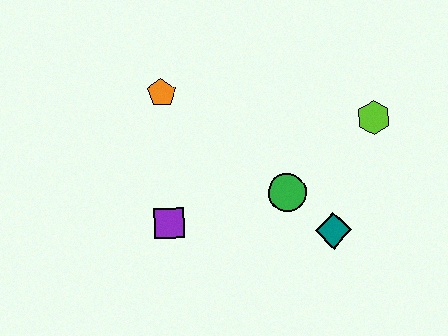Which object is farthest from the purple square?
The lime hexagon is farthest from the purple square.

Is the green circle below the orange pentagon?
Yes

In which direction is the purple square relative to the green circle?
The purple square is to the left of the green circle.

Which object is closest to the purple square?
The green circle is closest to the purple square.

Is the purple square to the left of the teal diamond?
Yes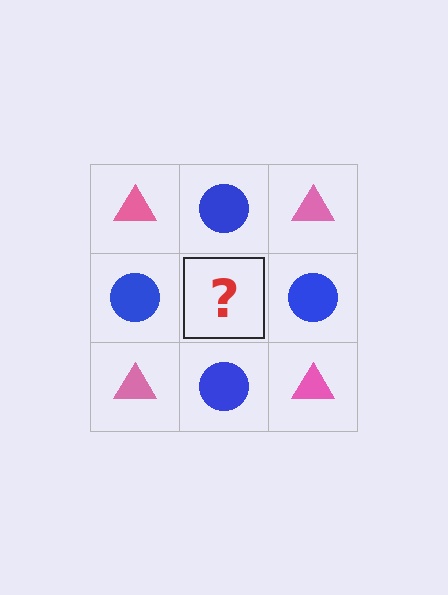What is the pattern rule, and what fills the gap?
The rule is that it alternates pink triangle and blue circle in a checkerboard pattern. The gap should be filled with a pink triangle.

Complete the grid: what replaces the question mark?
The question mark should be replaced with a pink triangle.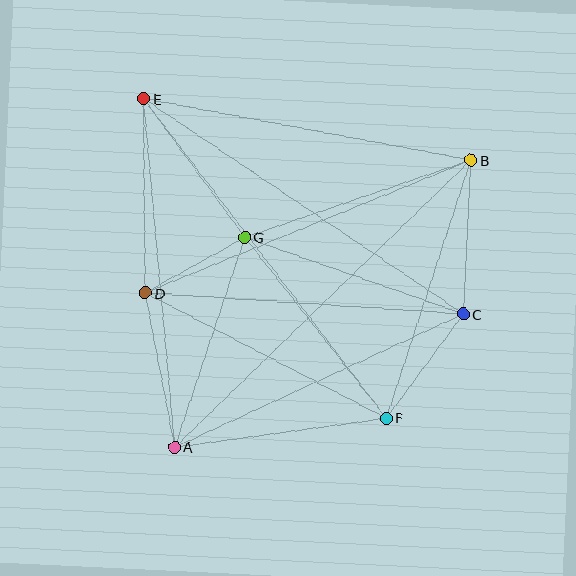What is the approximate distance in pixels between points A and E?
The distance between A and E is approximately 350 pixels.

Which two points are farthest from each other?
Points A and B are farthest from each other.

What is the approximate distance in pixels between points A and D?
The distance between A and D is approximately 157 pixels.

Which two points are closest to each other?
Points D and G are closest to each other.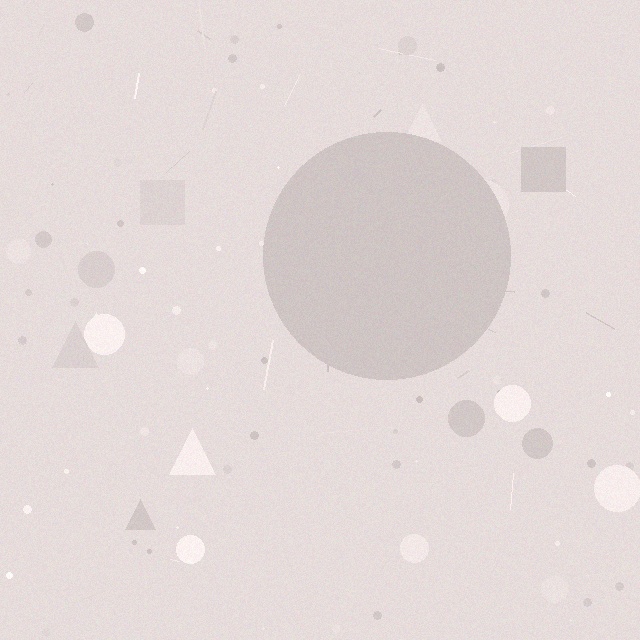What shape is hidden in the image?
A circle is hidden in the image.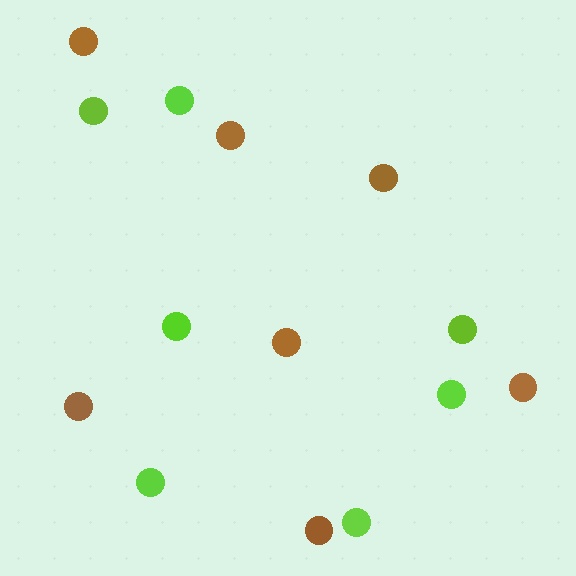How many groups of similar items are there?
There are 2 groups: one group of lime circles (7) and one group of brown circles (7).